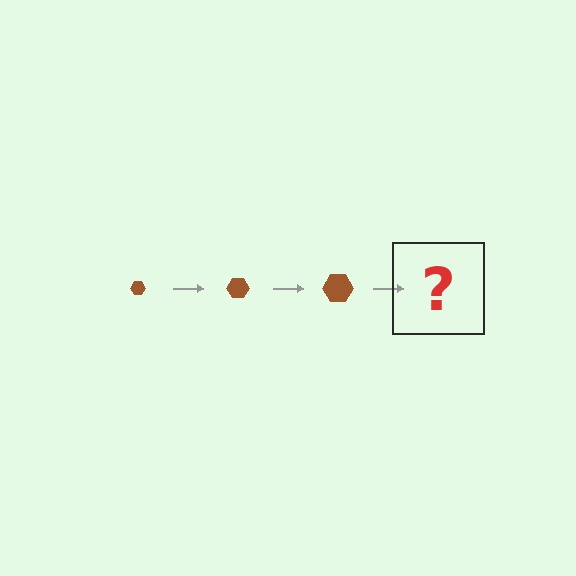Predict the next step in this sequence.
The next step is a brown hexagon, larger than the previous one.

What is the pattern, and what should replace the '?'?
The pattern is that the hexagon gets progressively larger each step. The '?' should be a brown hexagon, larger than the previous one.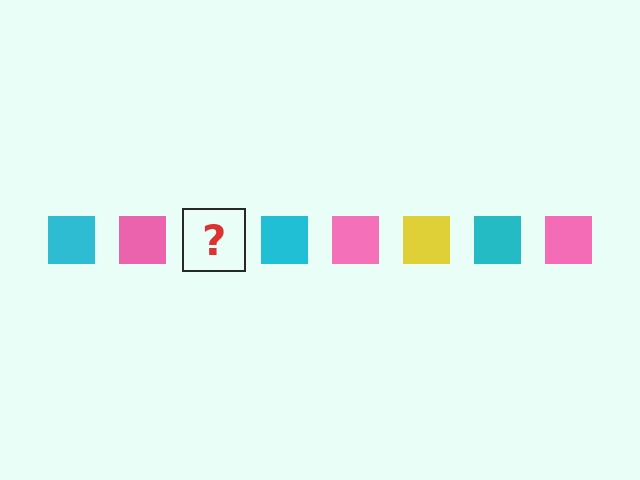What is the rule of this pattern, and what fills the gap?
The rule is that the pattern cycles through cyan, pink, yellow squares. The gap should be filled with a yellow square.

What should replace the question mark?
The question mark should be replaced with a yellow square.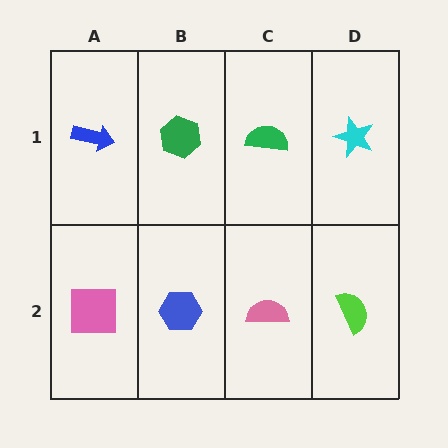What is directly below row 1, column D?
A lime semicircle.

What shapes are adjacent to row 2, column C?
A green semicircle (row 1, column C), a blue hexagon (row 2, column B), a lime semicircle (row 2, column D).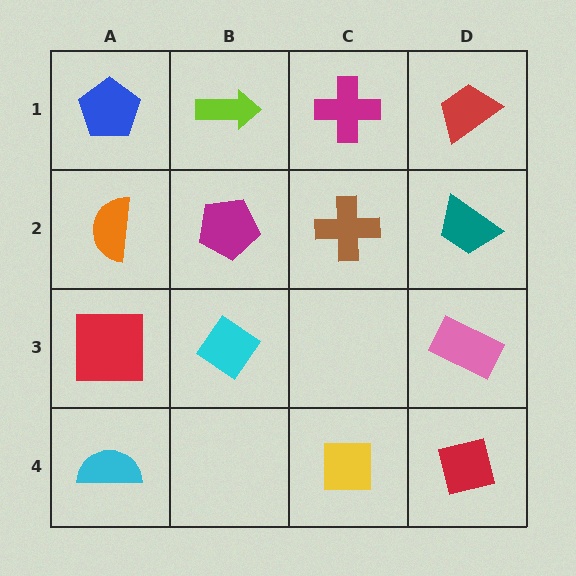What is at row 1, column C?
A magenta cross.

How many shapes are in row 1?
4 shapes.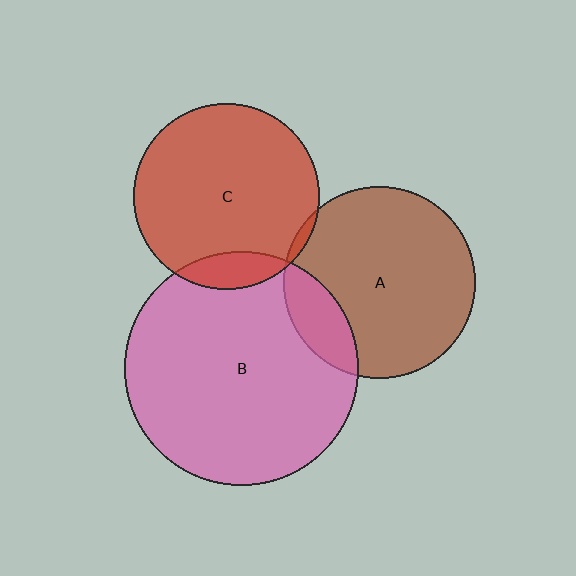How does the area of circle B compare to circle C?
Approximately 1.6 times.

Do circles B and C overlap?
Yes.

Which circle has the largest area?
Circle B (pink).